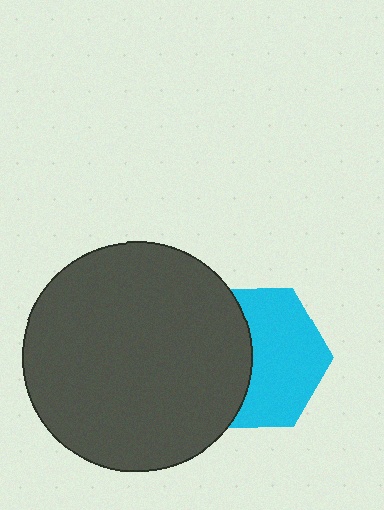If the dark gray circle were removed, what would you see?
You would see the complete cyan hexagon.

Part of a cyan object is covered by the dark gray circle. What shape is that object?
It is a hexagon.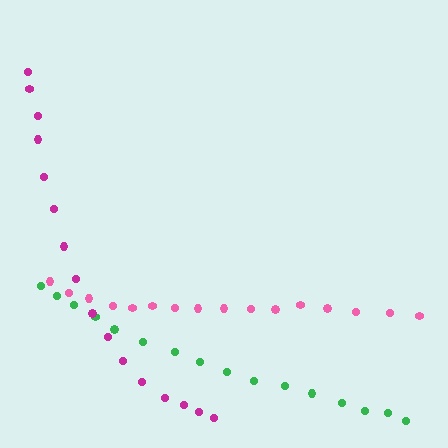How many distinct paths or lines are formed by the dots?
There are 3 distinct paths.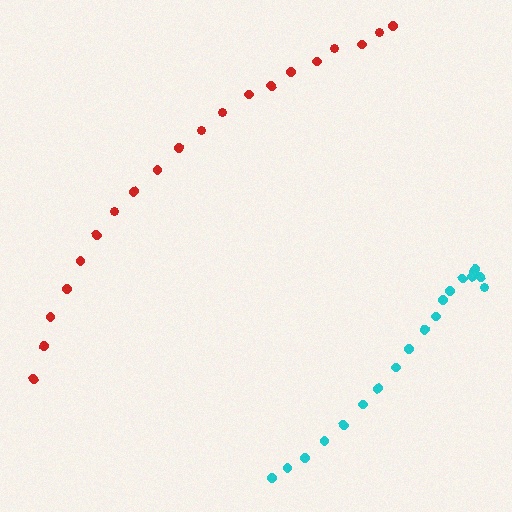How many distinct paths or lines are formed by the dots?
There are 2 distinct paths.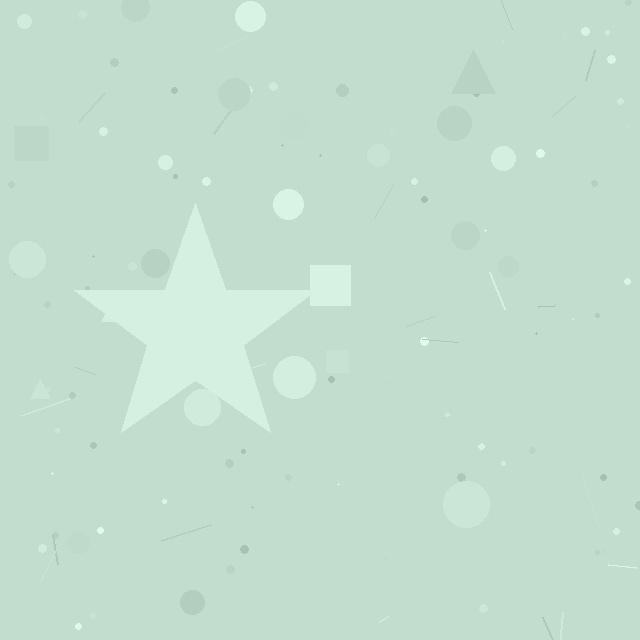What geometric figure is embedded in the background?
A star is embedded in the background.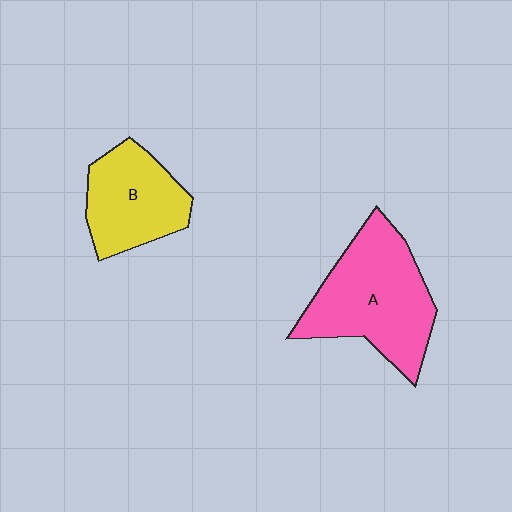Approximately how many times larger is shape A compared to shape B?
Approximately 1.4 times.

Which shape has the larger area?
Shape A (pink).